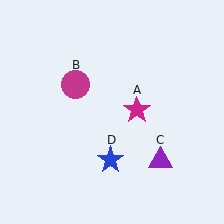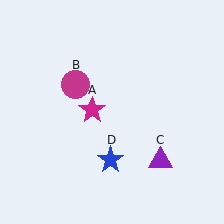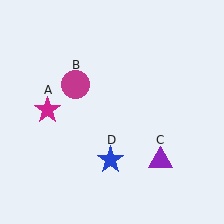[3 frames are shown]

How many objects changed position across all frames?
1 object changed position: magenta star (object A).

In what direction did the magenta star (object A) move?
The magenta star (object A) moved left.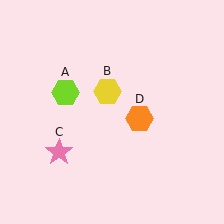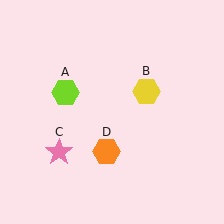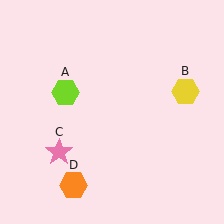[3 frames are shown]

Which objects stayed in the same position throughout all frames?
Lime hexagon (object A) and pink star (object C) remained stationary.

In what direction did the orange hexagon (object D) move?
The orange hexagon (object D) moved down and to the left.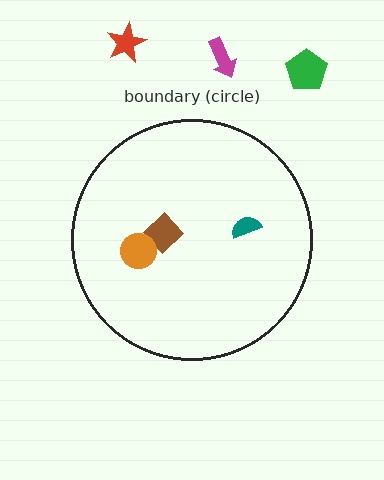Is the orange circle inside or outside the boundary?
Inside.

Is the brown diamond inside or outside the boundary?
Inside.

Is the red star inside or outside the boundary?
Outside.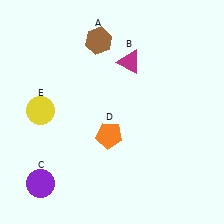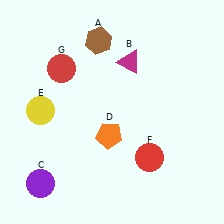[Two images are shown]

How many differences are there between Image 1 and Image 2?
There are 2 differences between the two images.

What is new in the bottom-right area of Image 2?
A red circle (F) was added in the bottom-right area of Image 2.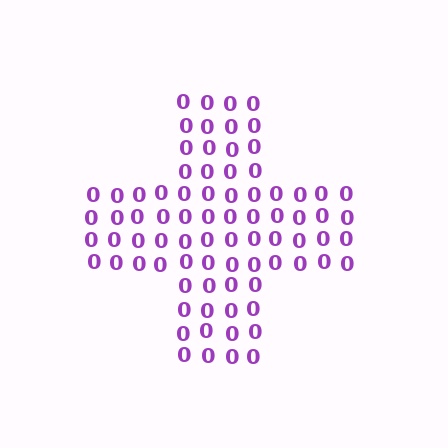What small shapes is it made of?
It is made of small digit 0's.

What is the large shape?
The large shape is a cross.